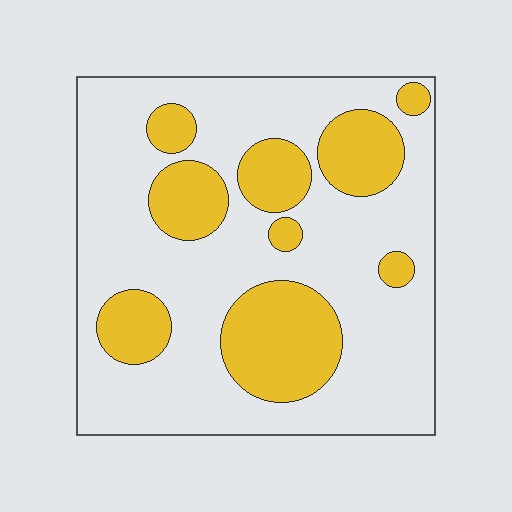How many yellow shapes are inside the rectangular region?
9.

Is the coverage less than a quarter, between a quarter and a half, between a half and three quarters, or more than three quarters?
Between a quarter and a half.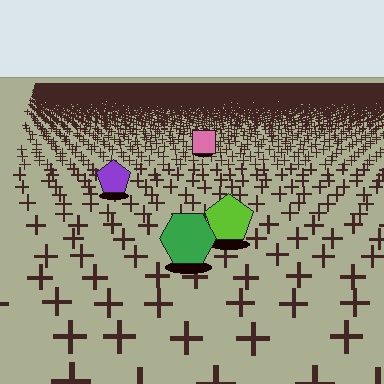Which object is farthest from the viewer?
The pink square is farthest from the viewer. It appears smaller and the ground texture around it is denser.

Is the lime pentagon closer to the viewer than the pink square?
Yes. The lime pentagon is closer — you can tell from the texture gradient: the ground texture is coarser near it.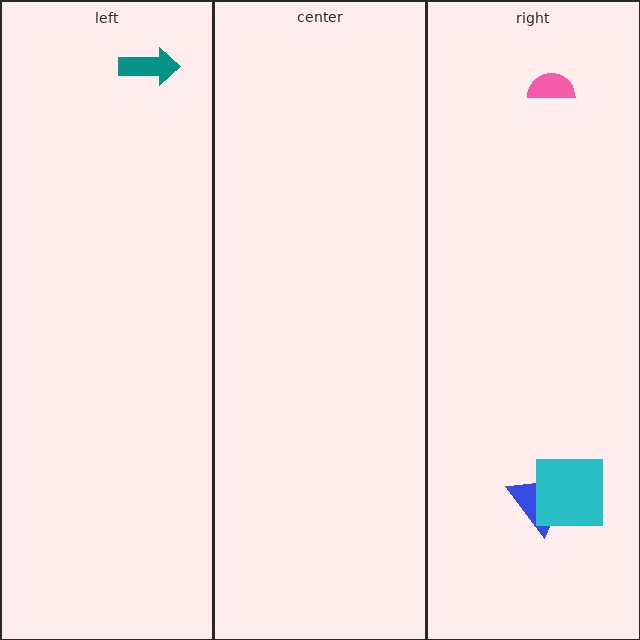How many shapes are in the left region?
1.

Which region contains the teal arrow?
The left region.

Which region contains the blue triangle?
The right region.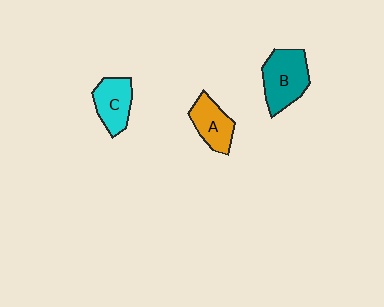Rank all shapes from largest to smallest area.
From largest to smallest: B (teal), C (cyan), A (orange).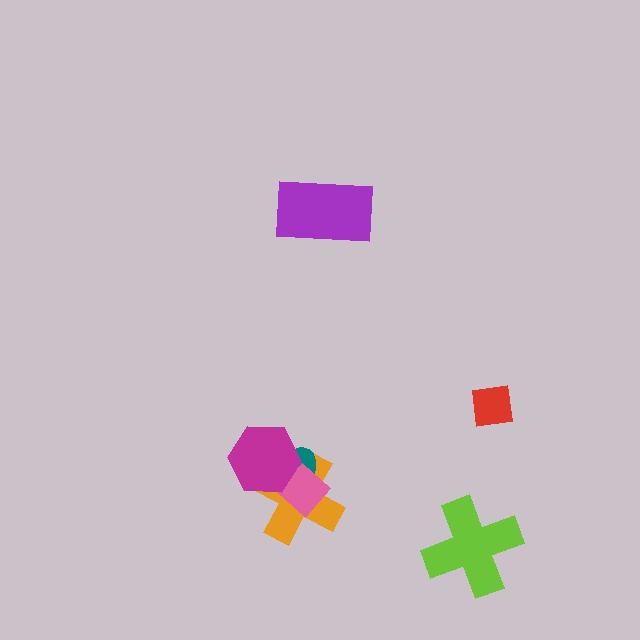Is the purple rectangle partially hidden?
No, no other shape covers it.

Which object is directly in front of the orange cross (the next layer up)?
The teal ellipse is directly in front of the orange cross.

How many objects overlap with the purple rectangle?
0 objects overlap with the purple rectangle.